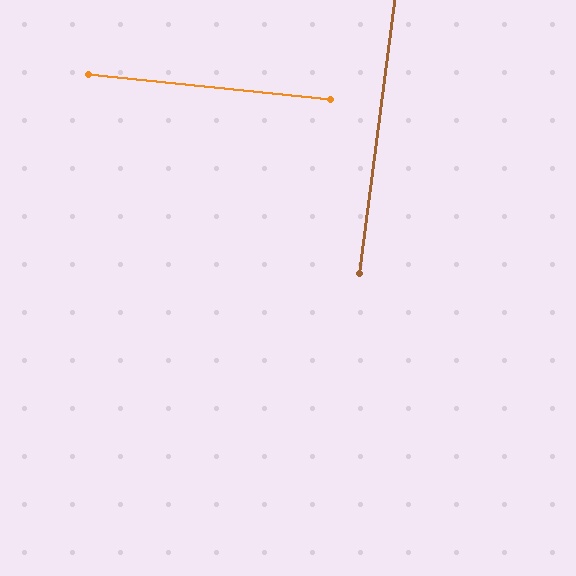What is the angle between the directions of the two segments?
Approximately 88 degrees.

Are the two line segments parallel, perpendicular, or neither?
Perpendicular — they meet at approximately 88°.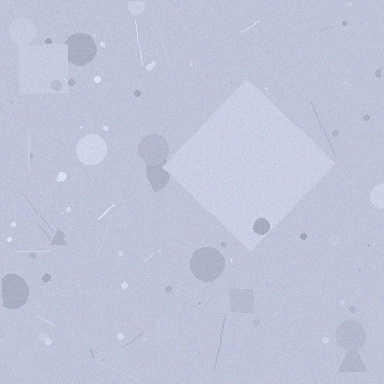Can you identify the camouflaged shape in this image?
The camouflaged shape is a diamond.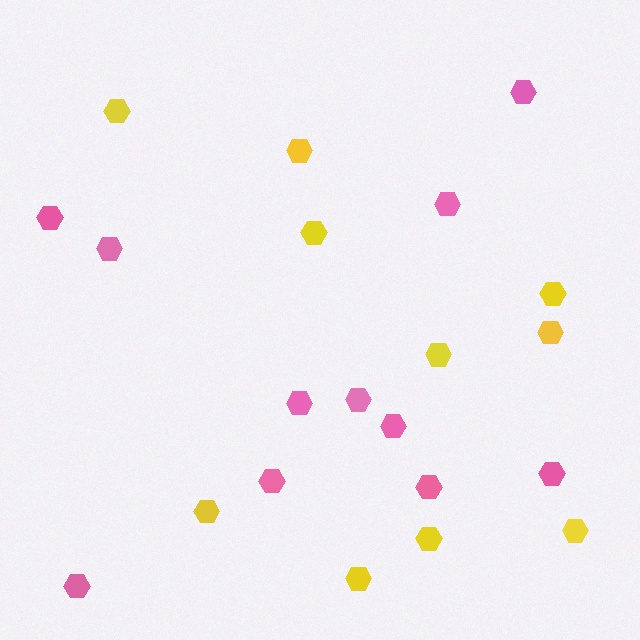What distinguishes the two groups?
There are 2 groups: one group of yellow hexagons (10) and one group of pink hexagons (11).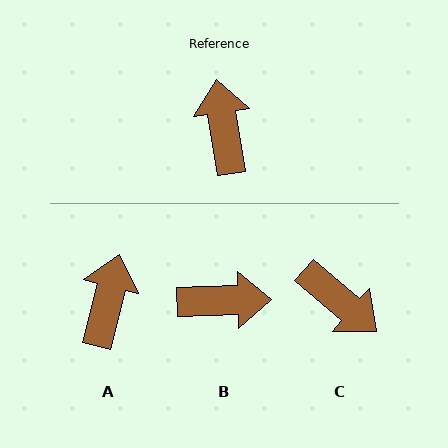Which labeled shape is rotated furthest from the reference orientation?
C, about 139 degrees away.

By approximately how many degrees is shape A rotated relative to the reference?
Approximately 23 degrees clockwise.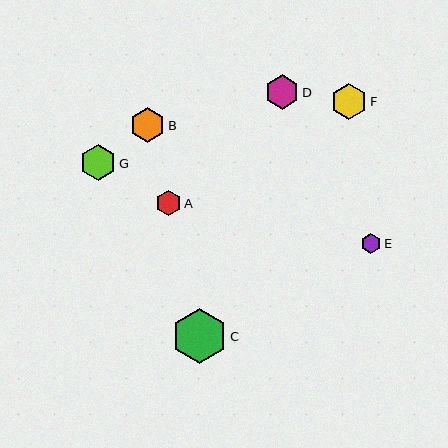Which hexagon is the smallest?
Hexagon E is the smallest with a size of approximately 20 pixels.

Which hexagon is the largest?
Hexagon C is the largest with a size of approximately 55 pixels.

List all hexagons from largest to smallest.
From largest to smallest: C, F, G, B, D, A, E.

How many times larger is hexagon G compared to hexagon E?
Hexagon G is approximately 1.8 times the size of hexagon E.